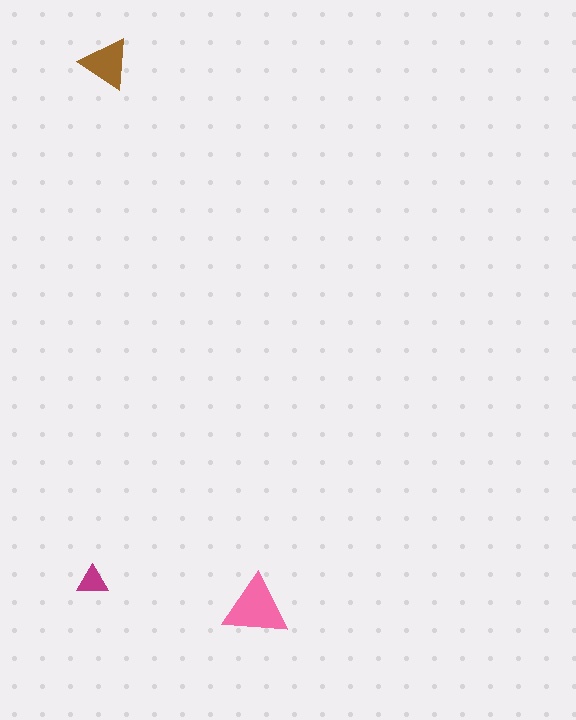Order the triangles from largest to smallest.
the pink one, the brown one, the magenta one.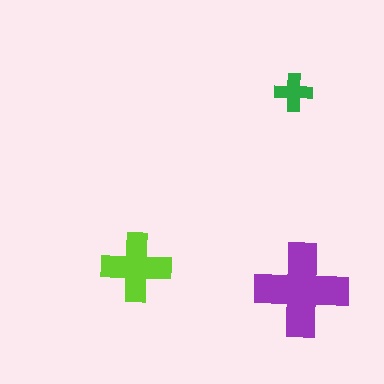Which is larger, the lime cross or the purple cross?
The purple one.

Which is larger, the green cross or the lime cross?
The lime one.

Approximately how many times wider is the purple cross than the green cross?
About 2.5 times wider.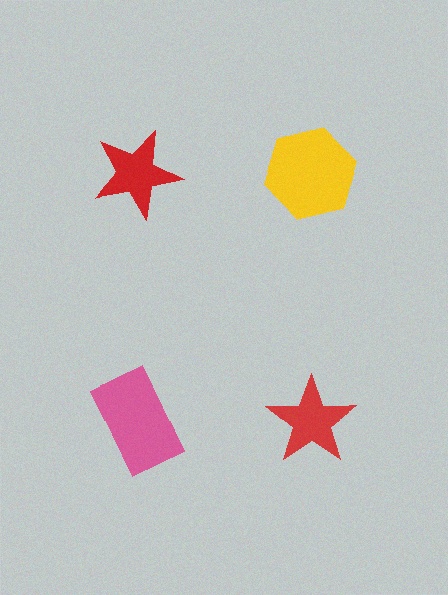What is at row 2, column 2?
A red star.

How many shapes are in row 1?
2 shapes.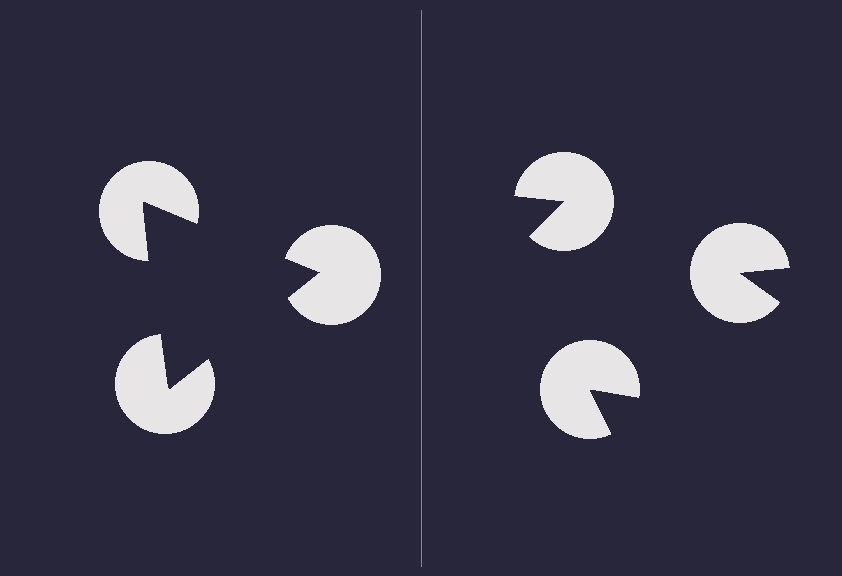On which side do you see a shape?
An illusory triangle appears on the left side. On the right side the wedge cuts are rotated, so no coherent shape forms.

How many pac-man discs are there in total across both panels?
6 — 3 on each side.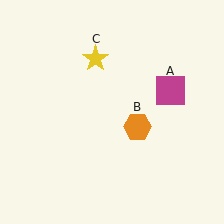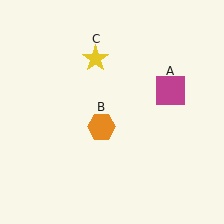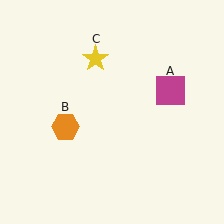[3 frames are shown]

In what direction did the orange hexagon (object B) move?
The orange hexagon (object B) moved left.